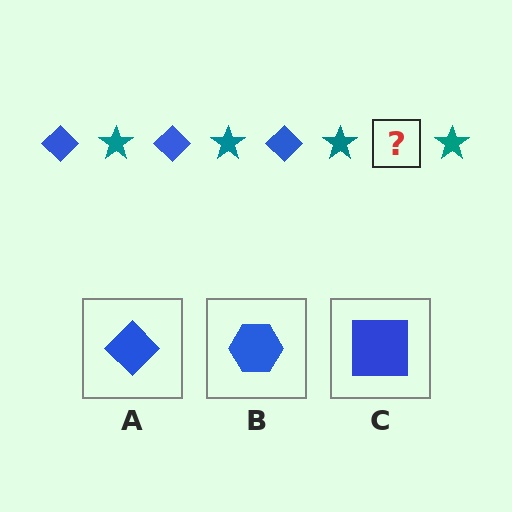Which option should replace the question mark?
Option A.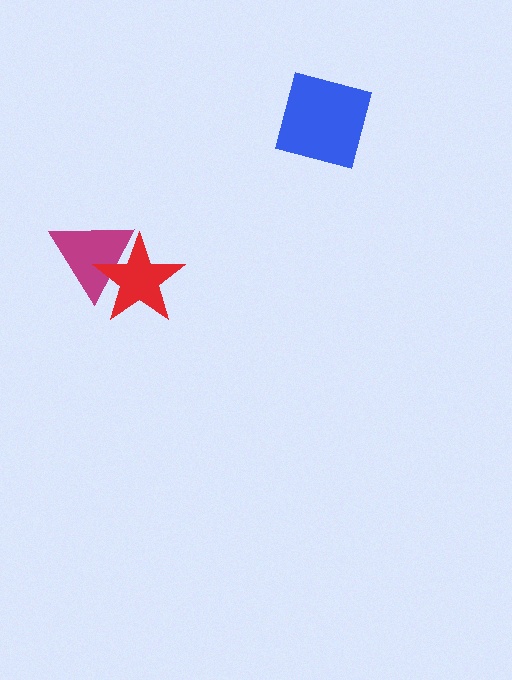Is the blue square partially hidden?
No, no other shape covers it.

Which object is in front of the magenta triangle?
The red star is in front of the magenta triangle.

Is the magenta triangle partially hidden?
Yes, it is partially covered by another shape.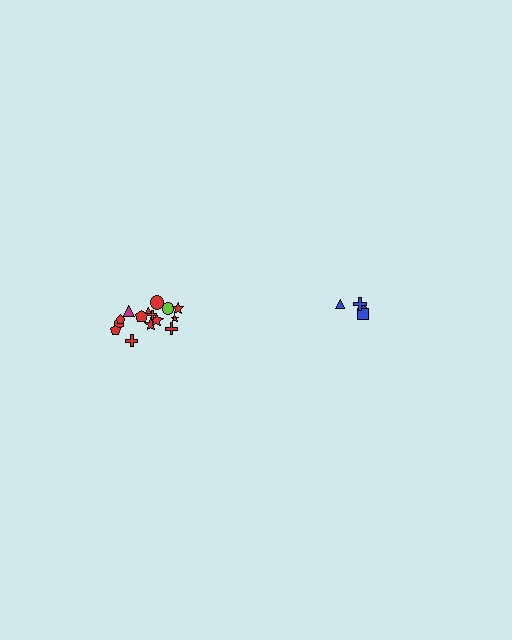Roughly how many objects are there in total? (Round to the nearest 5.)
Roughly 20 objects in total.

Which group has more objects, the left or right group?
The left group.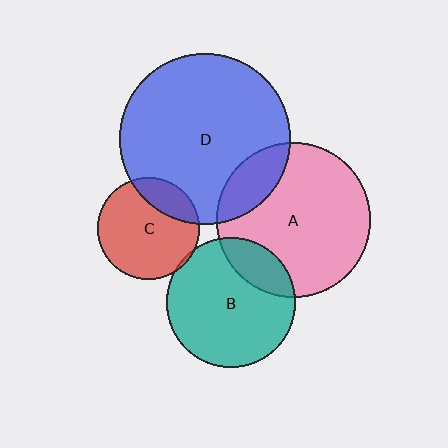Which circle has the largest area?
Circle D (blue).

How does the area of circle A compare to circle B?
Approximately 1.4 times.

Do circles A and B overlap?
Yes.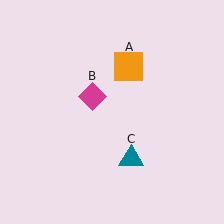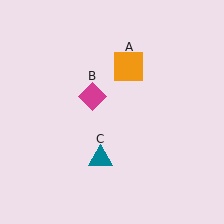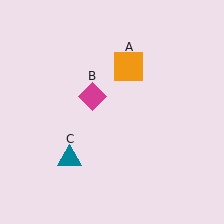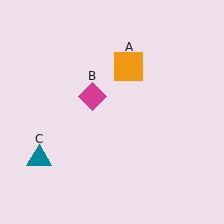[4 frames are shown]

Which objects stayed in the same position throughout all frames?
Orange square (object A) and magenta diamond (object B) remained stationary.